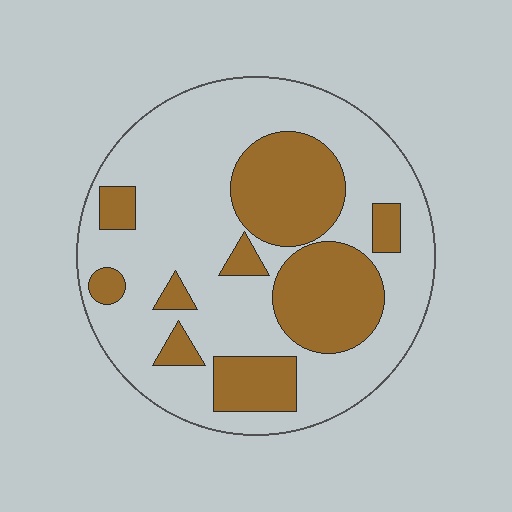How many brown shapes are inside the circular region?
9.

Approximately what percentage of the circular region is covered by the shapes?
Approximately 30%.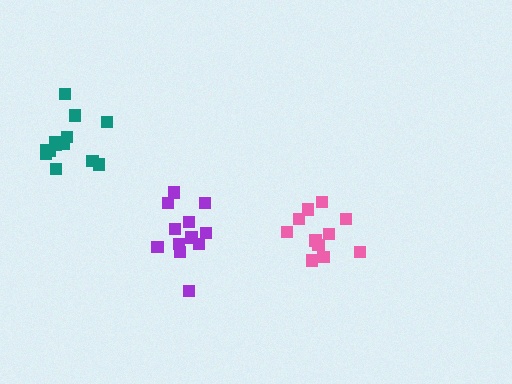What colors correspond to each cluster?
The clusters are colored: pink, purple, teal.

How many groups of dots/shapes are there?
There are 3 groups.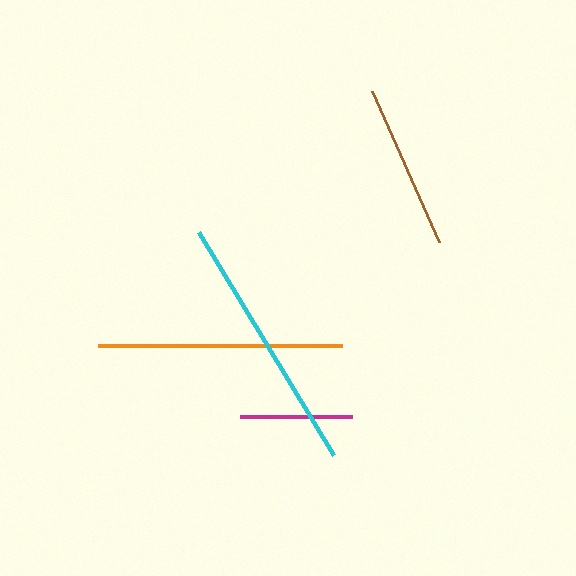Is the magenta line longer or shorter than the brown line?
The brown line is longer than the magenta line.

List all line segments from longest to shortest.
From longest to shortest: cyan, orange, brown, magenta.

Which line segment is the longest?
The cyan line is the longest at approximately 260 pixels.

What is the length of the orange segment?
The orange segment is approximately 244 pixels long.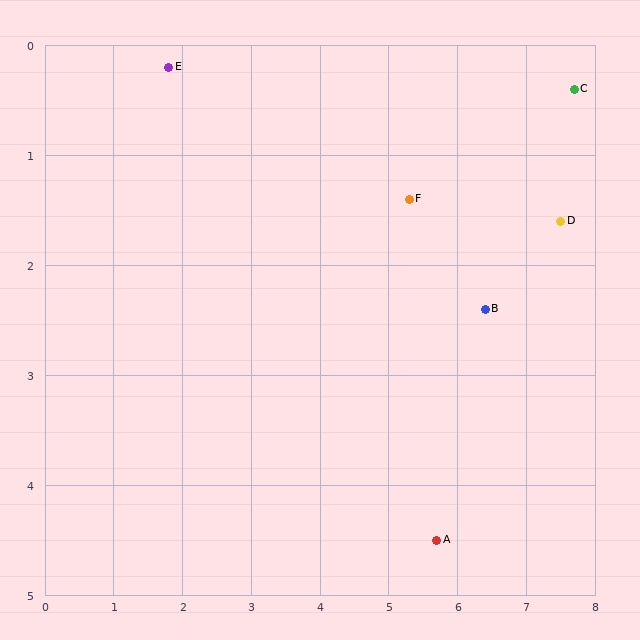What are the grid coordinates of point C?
Point C is at approximately (7.7, 0.4).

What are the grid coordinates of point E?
Point E is at approximately (1.8, 0.2).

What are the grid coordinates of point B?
Point B is at approximately (6.4, 2.4).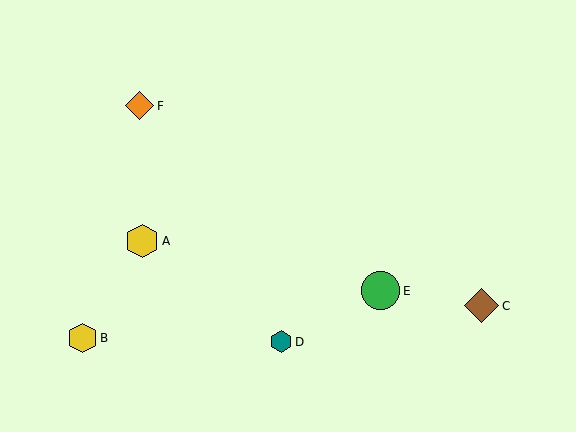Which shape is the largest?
The green circle (labeled E) is the largest.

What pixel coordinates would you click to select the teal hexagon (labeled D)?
Click at (281, 342) to select the teal hexagon D.